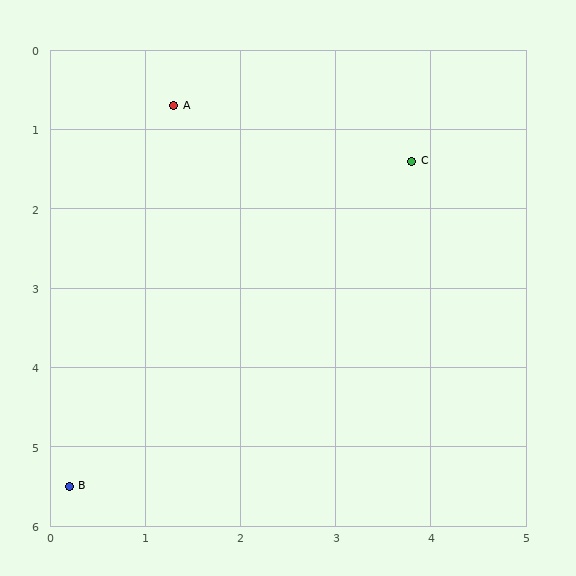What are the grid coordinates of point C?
Point C is at approximately (3.8, 1.4).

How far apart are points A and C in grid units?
Points A and C are about 2.6 grid units apart.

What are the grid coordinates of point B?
Point B is at approximately (0.2, 5.5).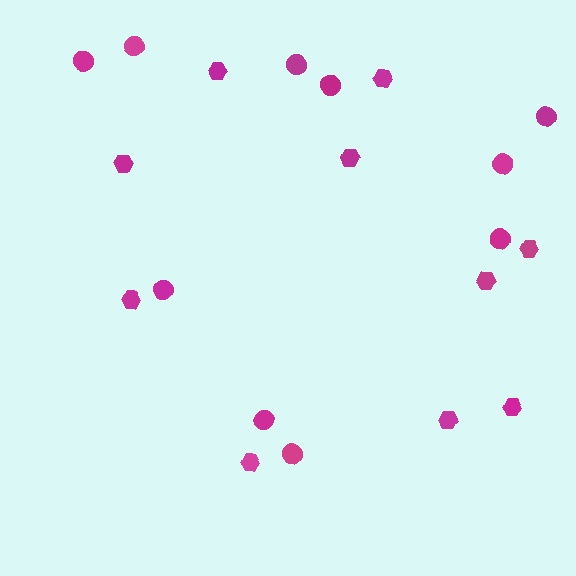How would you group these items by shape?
There are 2 groups: one group of circles (10) and one group of hexagons (10).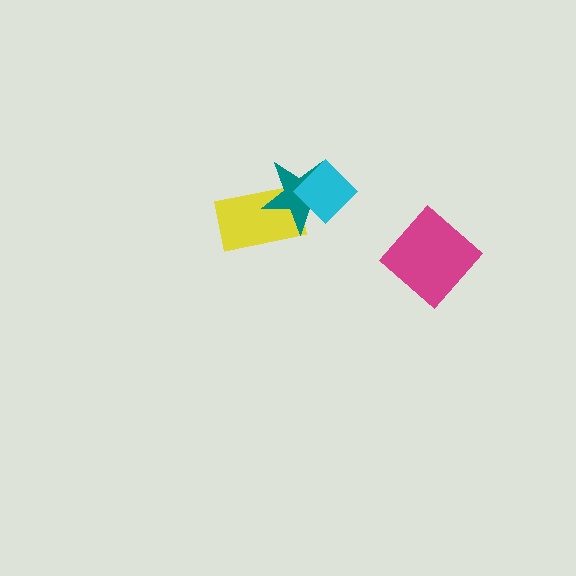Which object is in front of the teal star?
The cyan diamond is in front of the teal star.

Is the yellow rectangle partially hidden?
Yes, it is partially covered by another shape.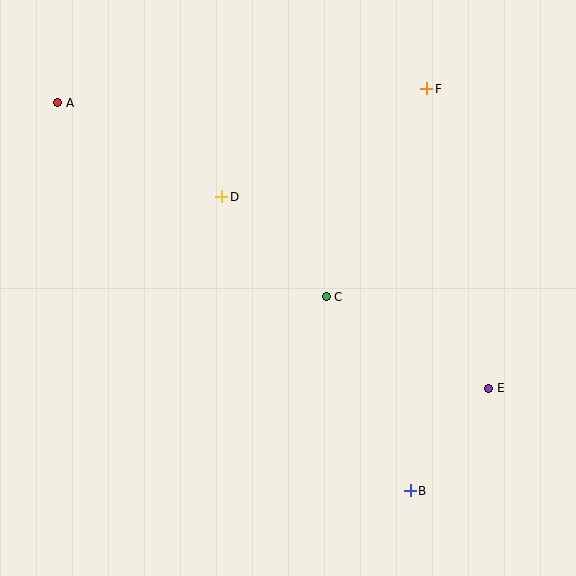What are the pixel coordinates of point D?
Point D is at (222, 197).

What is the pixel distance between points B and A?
The distance between B and A is 524 pixels.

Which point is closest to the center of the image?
Point C at (326, 297) is closest to the center.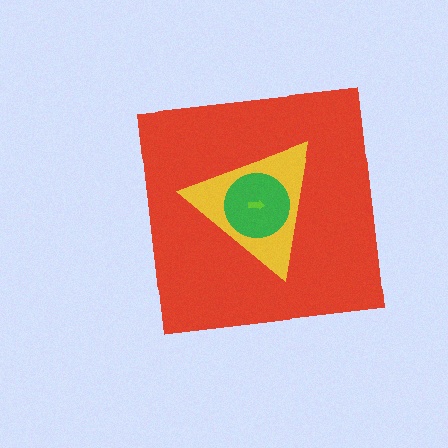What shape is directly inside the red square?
The yellow triangle.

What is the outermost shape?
The red square.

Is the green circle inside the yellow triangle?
Yes.